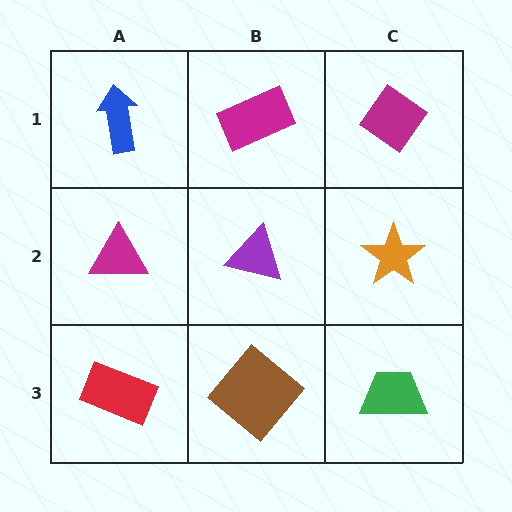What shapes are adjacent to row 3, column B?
A purple triangle (row 2, column B), a red rectangle (row 3, column A), a green trapezoid (row 3, column C).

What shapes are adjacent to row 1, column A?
A magenta triangle (row 2, column A), a magenta rectangle (row 1, column B).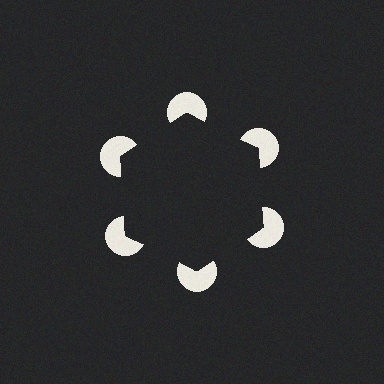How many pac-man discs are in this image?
There are 6 — one at each vertex of the illusory hexagon.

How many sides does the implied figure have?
6 sides.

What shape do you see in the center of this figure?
An illusory hexagon — its edges are inferred from the aligned wedge cuts in the pac-man discs, not physically drawn.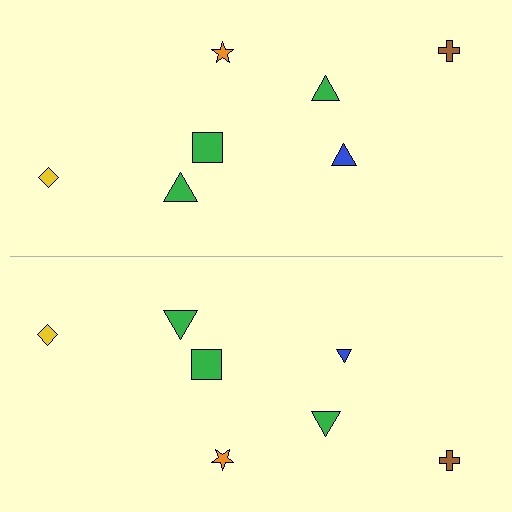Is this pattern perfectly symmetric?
No, the pattern is not perfectly symmetric. The blue triangle on the bottom side has a different size than its mirror counterpart.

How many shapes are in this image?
There are 14 shapes in this image.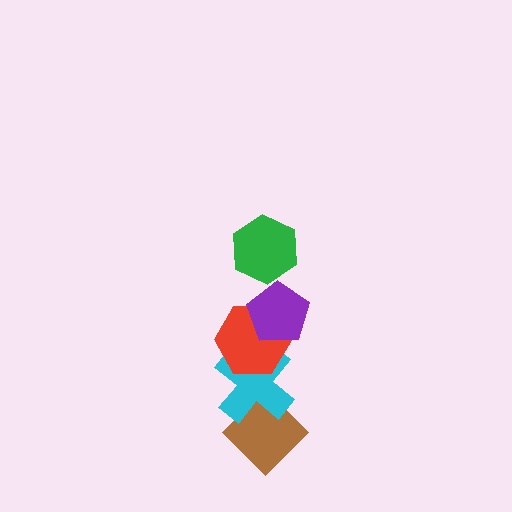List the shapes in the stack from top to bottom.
From top to bottom: the green hexagon, the purple pentagon, the red hexagon, the cyan cross, the brown diamond.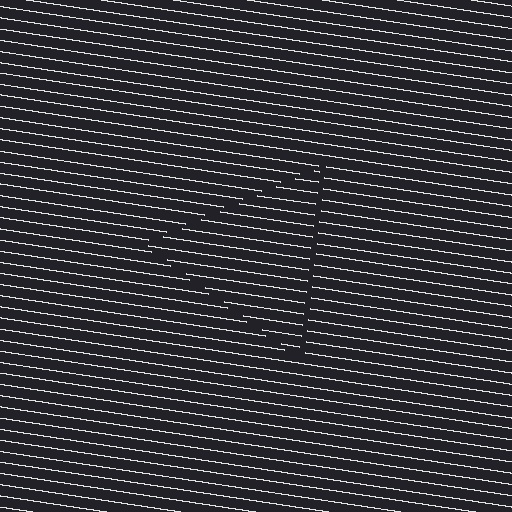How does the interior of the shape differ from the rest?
The interior of the shape contains the same grating, shifted by half a period — the contour is defined by the phase discontinuity where line-ends from the inner and outer gratings abut.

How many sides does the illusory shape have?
3 sides — the line-ends trace a triangle.